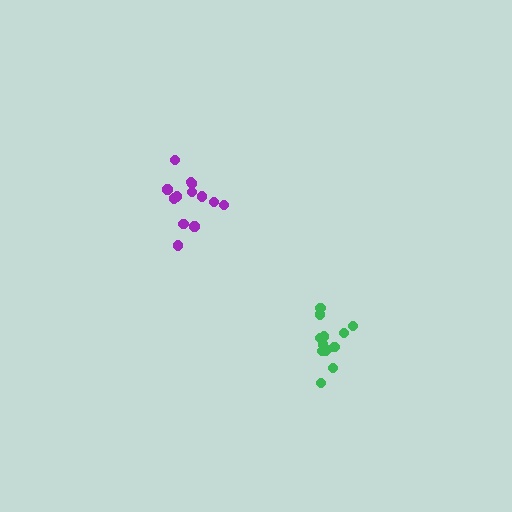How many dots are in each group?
Group 1: 13 dots, Group 2: 13 dots (26 total).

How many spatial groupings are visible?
There are 2 spatial groupings.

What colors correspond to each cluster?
The clusters are colored: purple, green.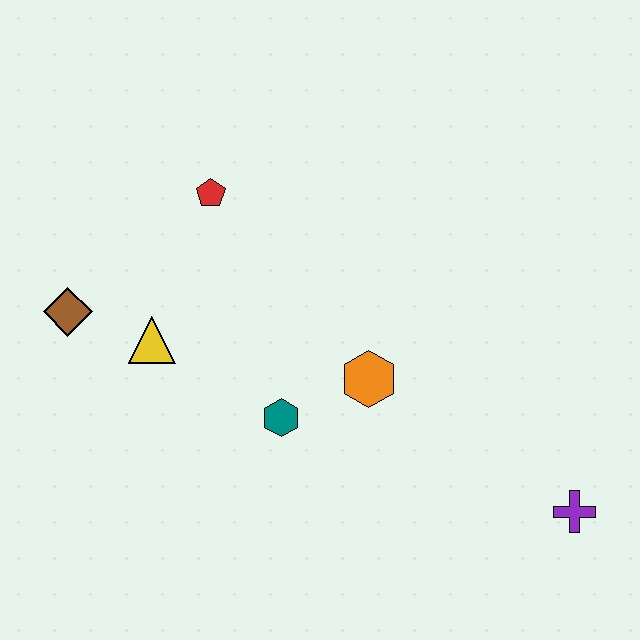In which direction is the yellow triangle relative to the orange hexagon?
The yellow triangle is to the left of the orange hexagon.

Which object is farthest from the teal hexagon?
The purple cross is farthest from the teal hexagon.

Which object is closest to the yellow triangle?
The brown diamond is closest to the yellow triangle.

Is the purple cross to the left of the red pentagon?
No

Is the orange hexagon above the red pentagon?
No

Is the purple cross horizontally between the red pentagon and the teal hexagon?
No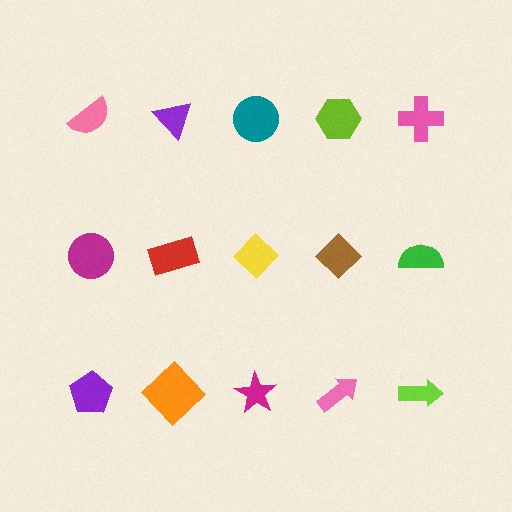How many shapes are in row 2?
5 shapes.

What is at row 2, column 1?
A magenta circle.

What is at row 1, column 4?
A lime hexagon.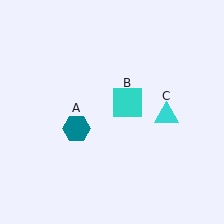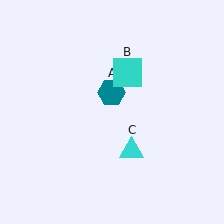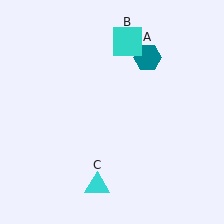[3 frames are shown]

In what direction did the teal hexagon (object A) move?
The teal hexagon (object A) moved up and to the right.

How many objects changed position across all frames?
3 objects changed position: teal hexagon (object A), cyan square (object B), cyan triangle (object C).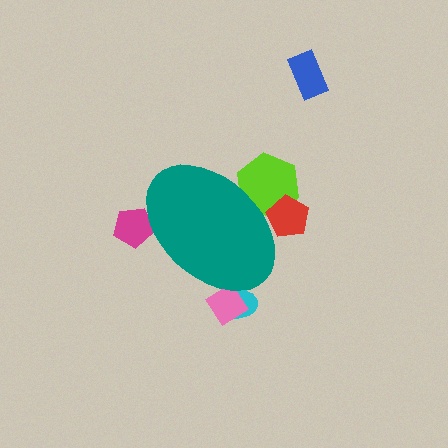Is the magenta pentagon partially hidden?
Yes, the magenta pentagon is partially hidden behind the teal ellipse.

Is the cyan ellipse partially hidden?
Yes, the cyan ellipse is partially hidden behind the teal ellipse.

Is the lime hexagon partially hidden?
Yes, the lime hexagon is partially hidden behind the teal ellipse.